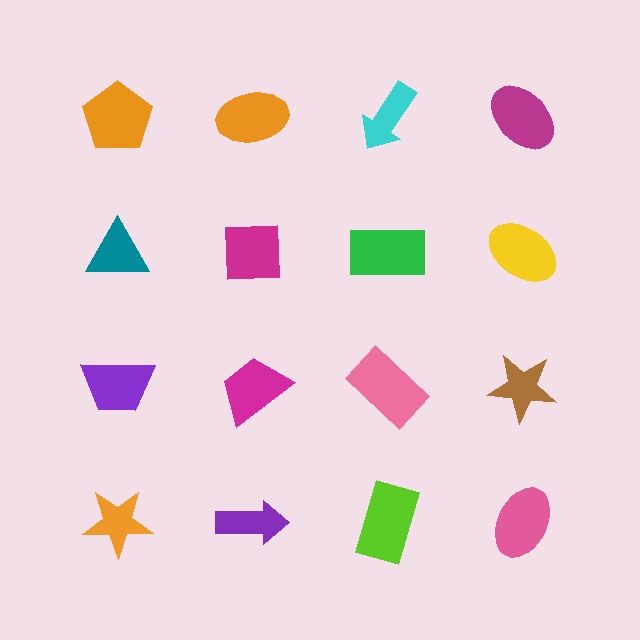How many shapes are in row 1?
4 shapes.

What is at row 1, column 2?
An orange ellipse.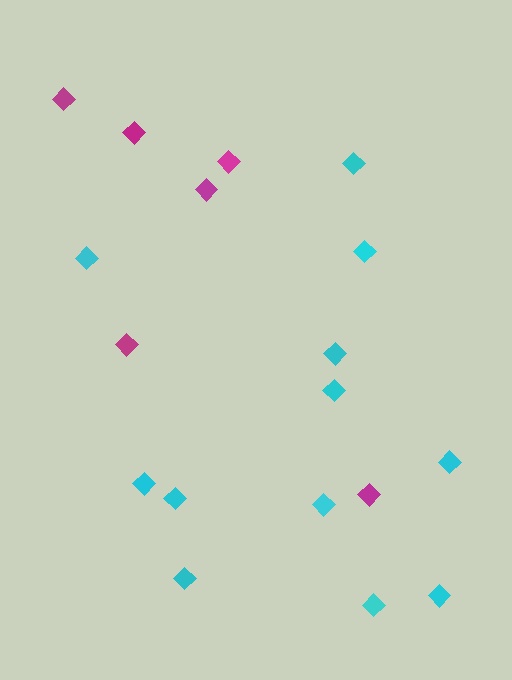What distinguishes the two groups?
There are 2 groups: one group of magenta diamonds (6) and one group of cyan diamonds (12).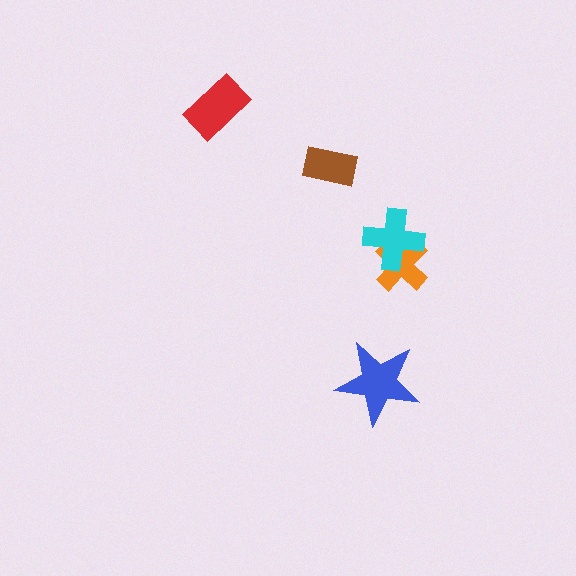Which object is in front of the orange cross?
The cyan cross is in front of the orange cross.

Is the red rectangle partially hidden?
No, no other shape covers it.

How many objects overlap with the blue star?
0 objects overlap with the blue star.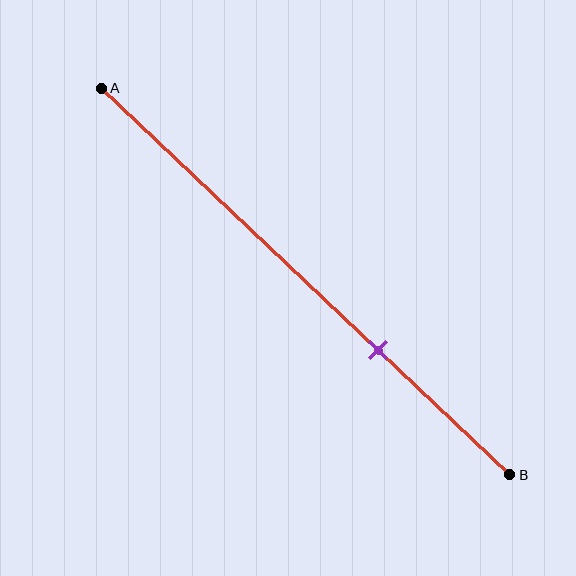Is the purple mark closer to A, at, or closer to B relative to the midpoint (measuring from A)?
The purple mark is closer to point B than the midpoint of segment AB.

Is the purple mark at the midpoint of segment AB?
No, the mark is at about 70% from A, not at the 50% midpoint.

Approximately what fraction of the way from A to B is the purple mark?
The purple mark is approximately 70% of the way from A to B.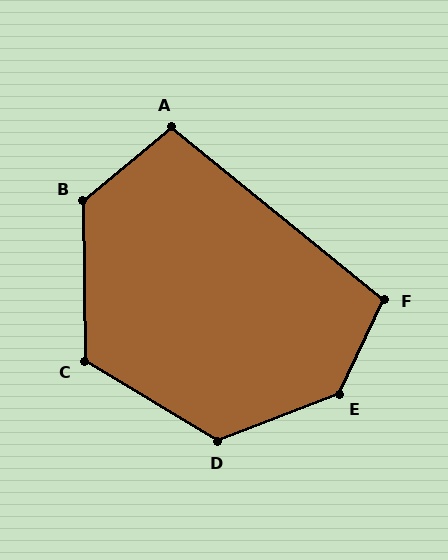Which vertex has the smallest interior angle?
A, at approximately 101 degrees.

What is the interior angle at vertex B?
Approximately 129 degrees (obtuse).